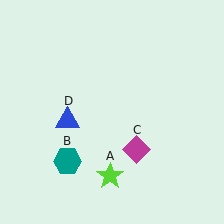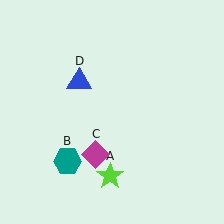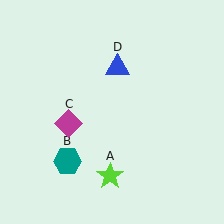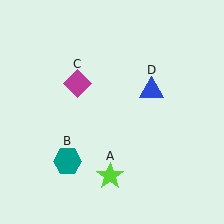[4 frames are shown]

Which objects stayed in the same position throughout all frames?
Lime star (object A) and teal hexagon (object B) remained stationary.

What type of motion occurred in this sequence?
The magenta diamond (object C), blue triangle (object D) rotated clockwise around the center of the scene.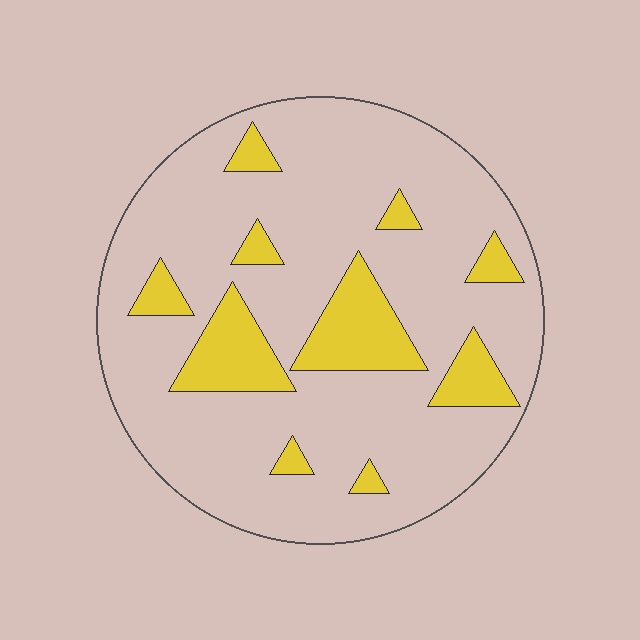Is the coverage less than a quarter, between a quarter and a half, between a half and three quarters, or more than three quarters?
Less than a quarter.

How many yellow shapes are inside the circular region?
10.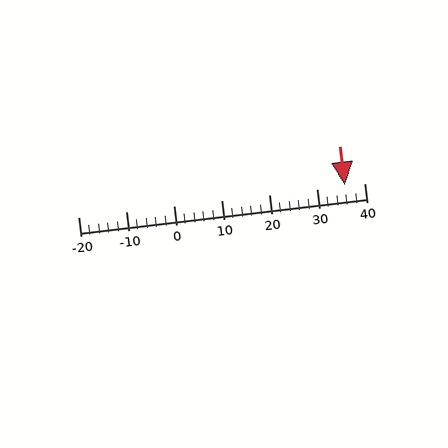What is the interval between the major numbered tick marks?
The major tick marks are spaced 10 units apart.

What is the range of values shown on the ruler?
The ruler shows values from -20 to 40.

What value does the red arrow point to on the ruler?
The red arrow points to approximately 36.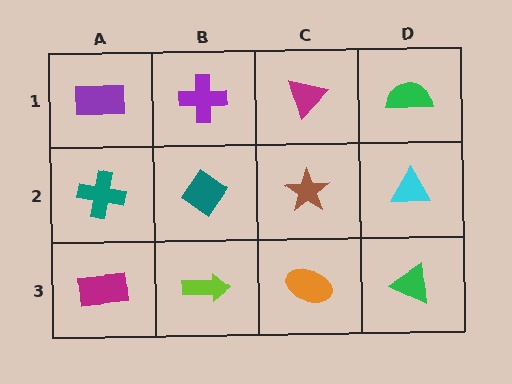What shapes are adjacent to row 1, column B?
A teal diamond (row 2, column B), a purple rectangle (row 1, column A), a magenta triangle (row 1, column C).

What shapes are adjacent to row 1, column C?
A brown star (row 2, column C), a purple cross (row 1, column B), a green semicircle (row 1, column D).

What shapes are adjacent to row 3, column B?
A teal diamond (row 2, column B), a magenta rectangle (row 3, column A), an orange ellipse (row 3, column C).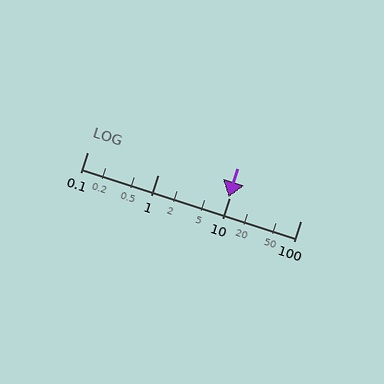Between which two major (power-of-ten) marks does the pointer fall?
The pointer is between 1 and 10.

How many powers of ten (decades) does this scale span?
The scale spans 3 decades, from 0.1 to 100.